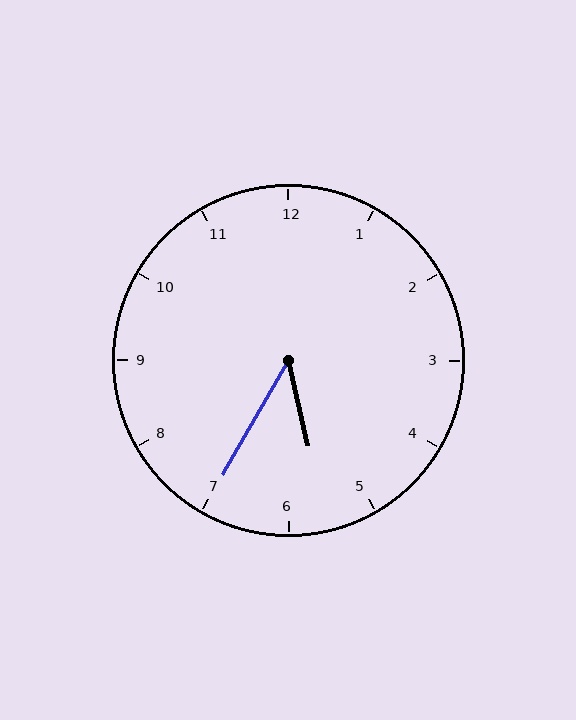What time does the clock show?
5:35.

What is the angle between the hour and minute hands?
Approximately 42 degrees.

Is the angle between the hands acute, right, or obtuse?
It is acute.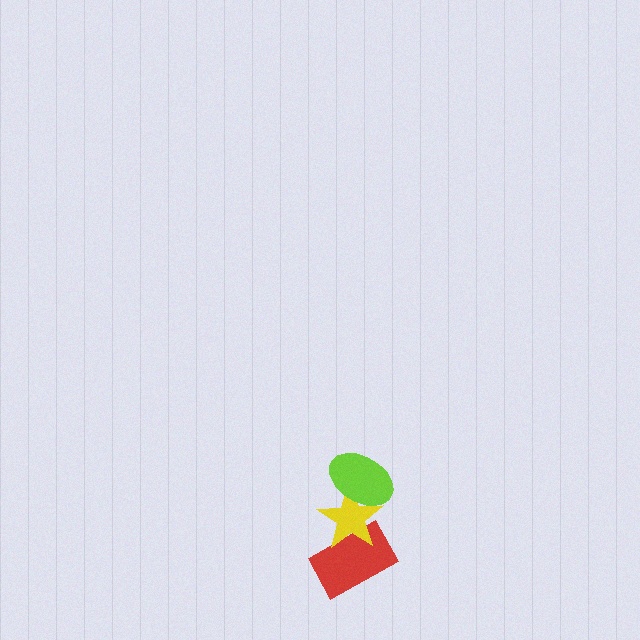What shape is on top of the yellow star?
The lime ellipse is on top of the yellow star.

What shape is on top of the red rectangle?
The yellow star is on top of the red rectangle.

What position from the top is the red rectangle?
The red rectangle is 3rd from the top.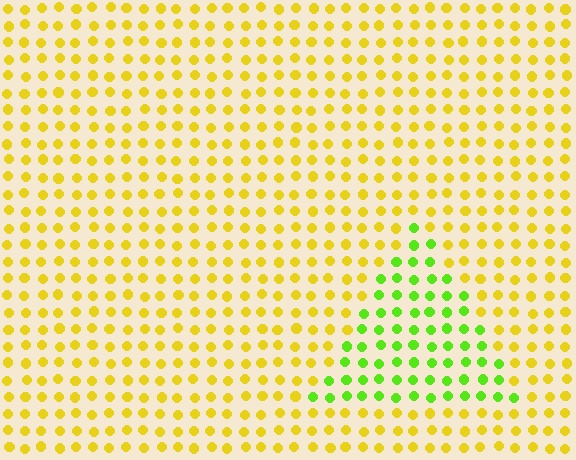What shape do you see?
I see a triangle.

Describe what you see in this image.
The image is filled with small yellow elements in a uniform arrangement. A triangle-shaped region is visible where the elements are tinted to a slightly different hue, forming a subtle color boundary.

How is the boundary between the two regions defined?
The boundary is defined purely by a slight shift in hue (about 48 degrees). Spacing, size, and orientation are identical on both sides.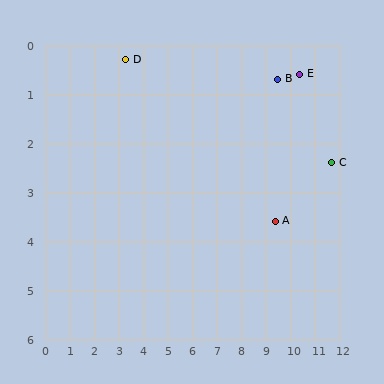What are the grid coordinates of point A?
Point A is at approximately (9.4, 3.6).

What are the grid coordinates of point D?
Point D is at approximately (3.3, 0.3).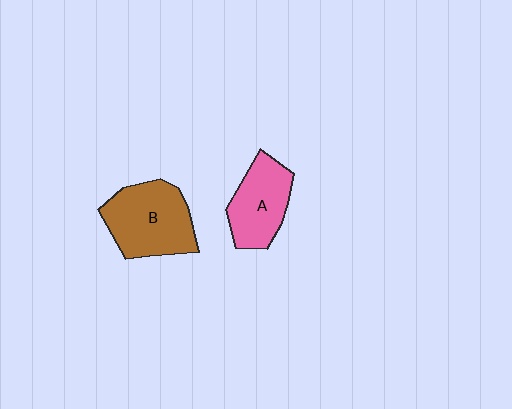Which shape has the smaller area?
Shape A (pink).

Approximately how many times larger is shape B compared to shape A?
Approximately 1.3 times.